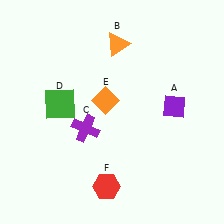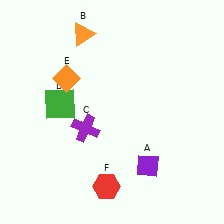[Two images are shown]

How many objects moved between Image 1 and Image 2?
3 objects moved between the two images.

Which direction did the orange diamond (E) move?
The orange diamond (E) moved left.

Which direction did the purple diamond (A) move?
The purple diamond (A) moved down.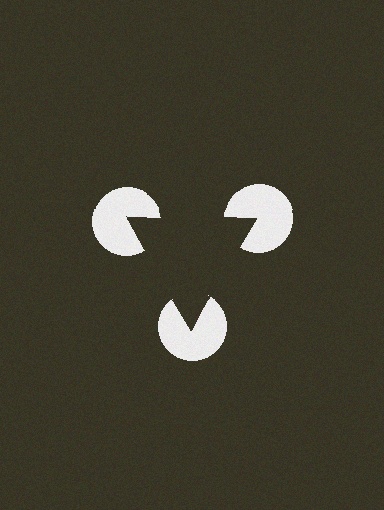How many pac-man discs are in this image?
There are 3 — one at each vertex of the illusory triangle.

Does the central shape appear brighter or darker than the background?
It typically appears slightly darker than the background, even though no actual brightness change is drawn.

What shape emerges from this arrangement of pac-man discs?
An illusory triangle — its edges are inferred from the aligned wedge cuts in the pac-man discs, not physically drawn.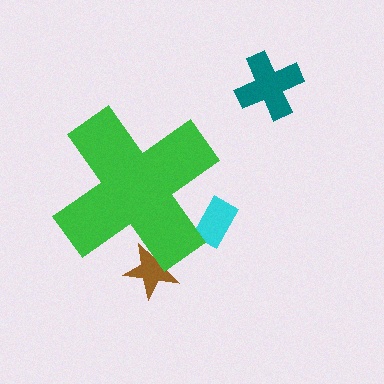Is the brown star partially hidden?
Yes, the brown star is partially hidden behind the green cross.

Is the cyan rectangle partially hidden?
Yes, the cyan rectangle is partially hidden behind the green cross.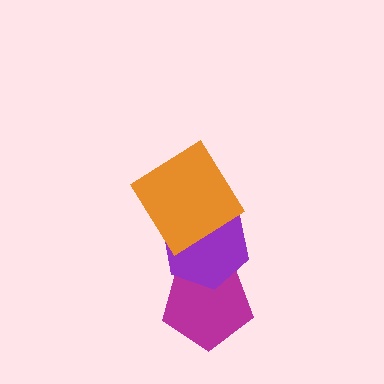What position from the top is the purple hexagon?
The purple hexagon is 2nd from the top.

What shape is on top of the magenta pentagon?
The purple hexagon is on top of the magenta pentagon.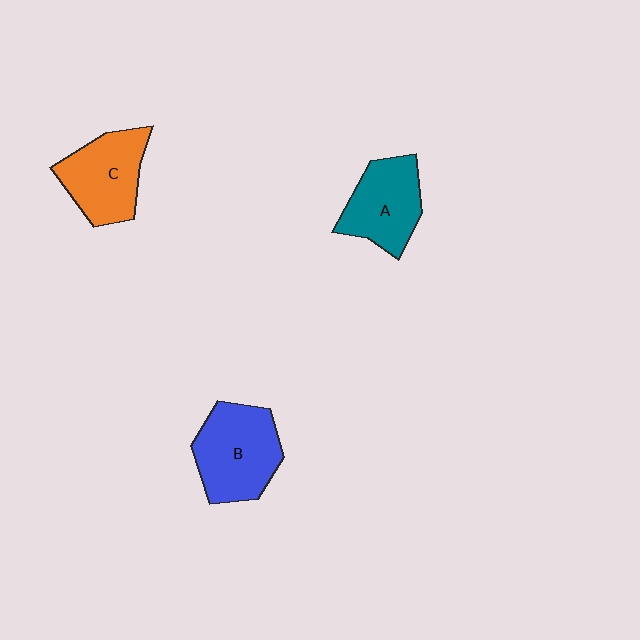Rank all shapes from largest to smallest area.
From largest to smallest: B (blue), C (orange), A (teal).